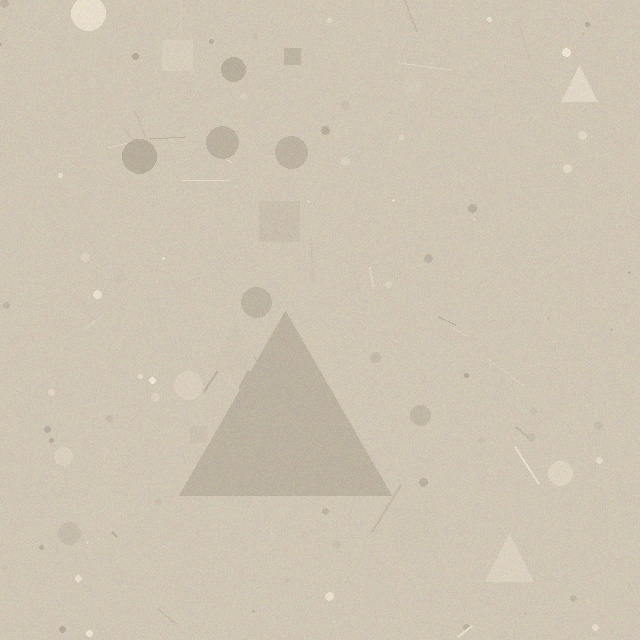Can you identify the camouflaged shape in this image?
The camouflaged shape is a triangle.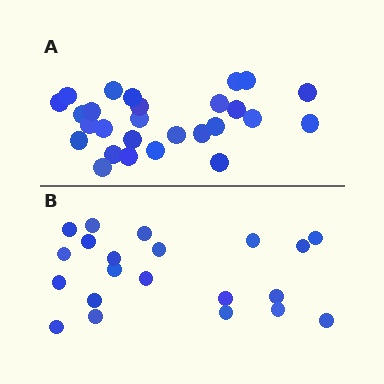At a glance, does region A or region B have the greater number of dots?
Region A (the top region) has more dots.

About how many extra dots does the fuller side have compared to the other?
Region A has about 6 more dots than region B.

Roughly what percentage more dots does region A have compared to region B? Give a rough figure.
About 30% more.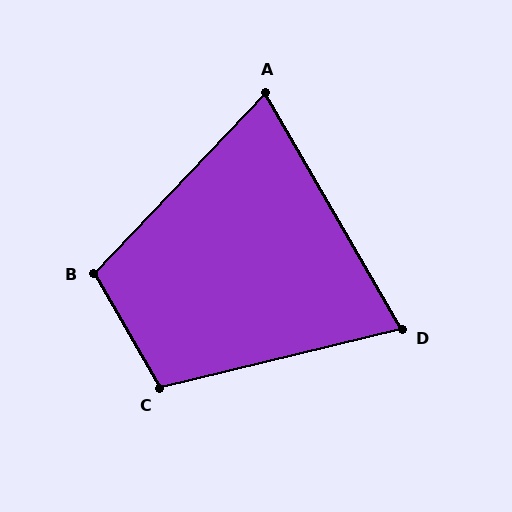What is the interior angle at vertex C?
Approximately 106 degrees (obtuse).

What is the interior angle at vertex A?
Approximately 74 degrees (acute).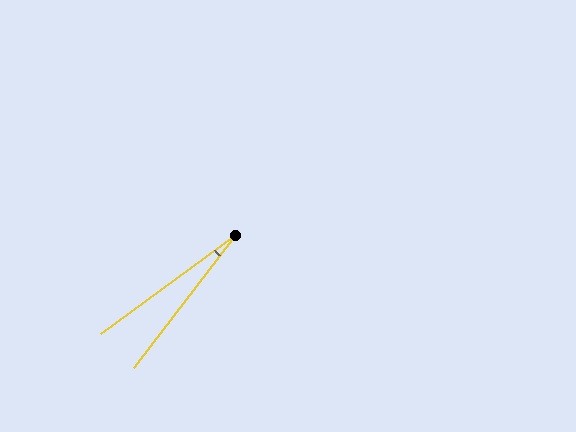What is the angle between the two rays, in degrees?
Approximately 16 degrees.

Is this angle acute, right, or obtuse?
It is acute.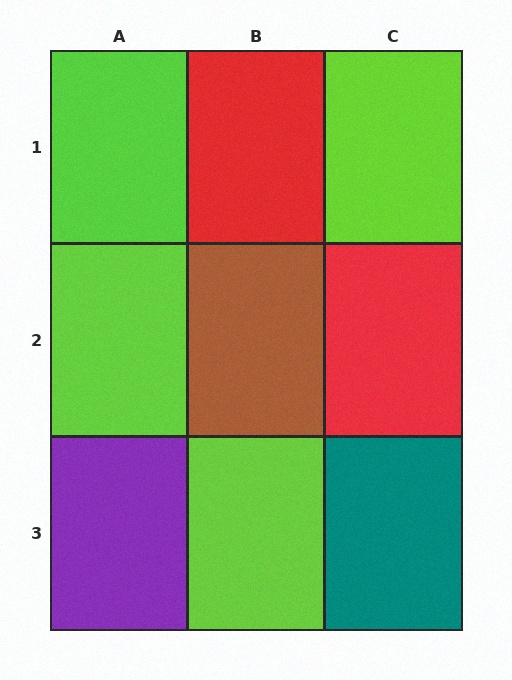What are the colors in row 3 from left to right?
Purple, lime, teal.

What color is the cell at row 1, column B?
Red.